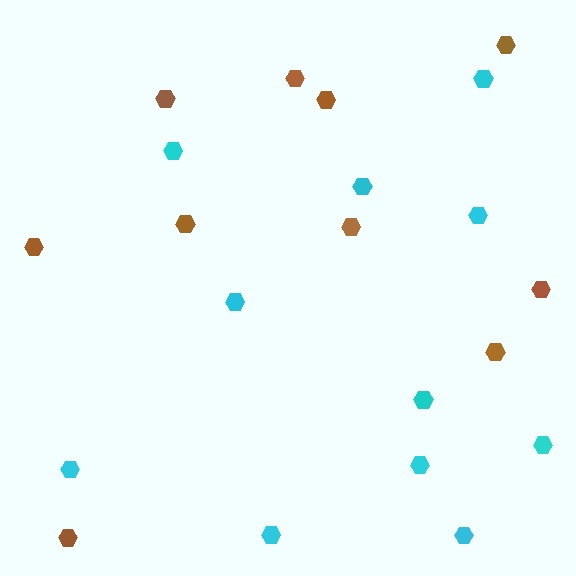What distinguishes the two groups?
There are 2 groups: one group of cyan hexagons (11) and one group of brown hexagons (10).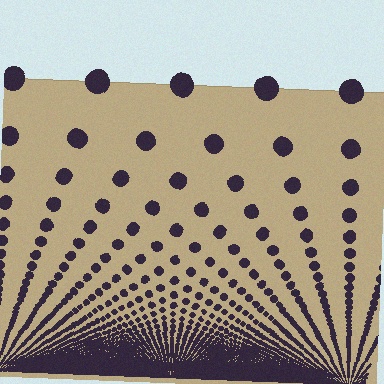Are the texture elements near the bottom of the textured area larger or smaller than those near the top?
Smaller. The gradient is inverted — elements near the bottom are smaller and denser.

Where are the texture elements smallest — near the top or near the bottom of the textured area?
Near the bottom.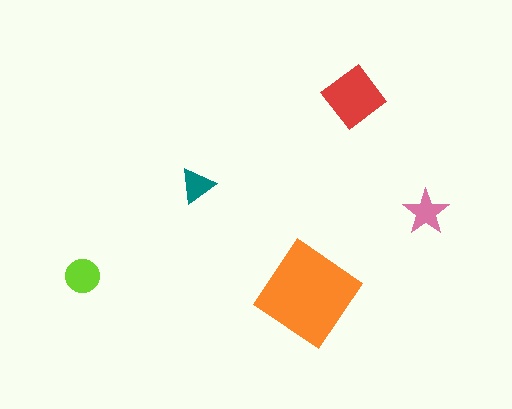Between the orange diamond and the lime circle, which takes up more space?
The orange diamond.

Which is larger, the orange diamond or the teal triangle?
The orange diamond.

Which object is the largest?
The orange diamond.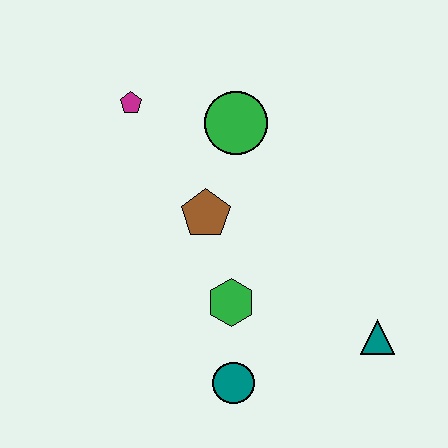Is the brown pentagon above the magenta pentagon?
No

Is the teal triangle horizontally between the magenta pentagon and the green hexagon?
No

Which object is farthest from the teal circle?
The magenta pentagon is farthest from the teal circle.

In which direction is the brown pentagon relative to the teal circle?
The brown pentagon is above the teal circle.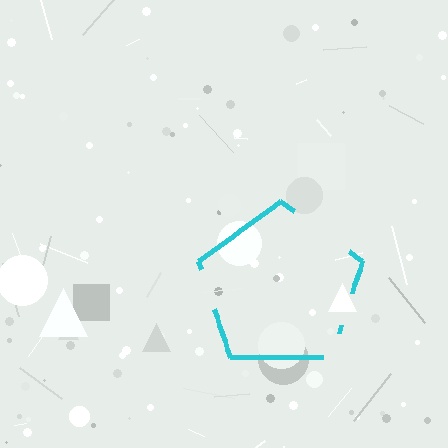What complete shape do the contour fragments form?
The contour fragments form a pentagon.